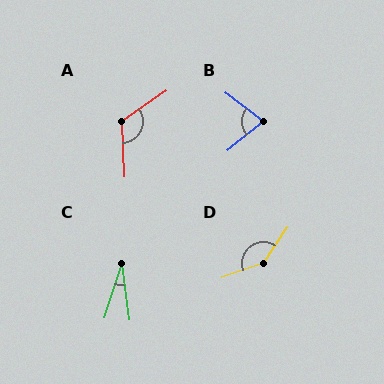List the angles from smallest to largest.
C (25°), B (77°), A (122°), D (144°).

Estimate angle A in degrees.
Approximately 122 degrees.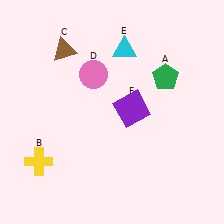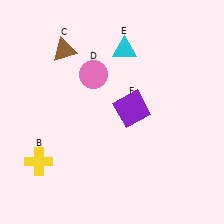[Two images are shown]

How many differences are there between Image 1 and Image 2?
There is 1 difference between the two images.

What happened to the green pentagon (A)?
The green pentagon (A) was removed in Image 2. It was in the top-right area of Image 1.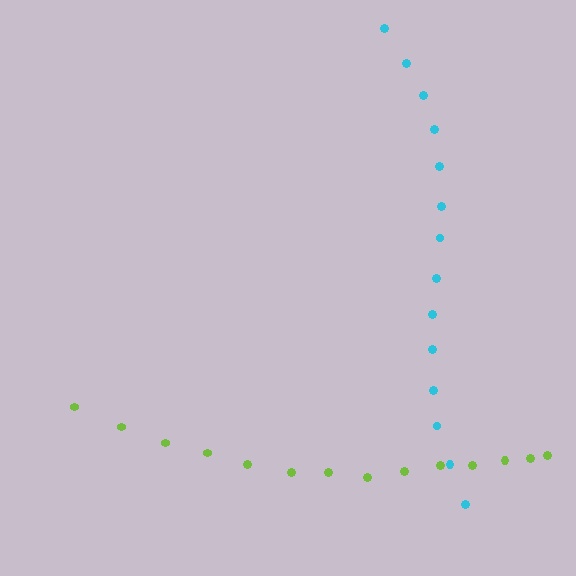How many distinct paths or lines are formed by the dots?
There are 2 distinct paths.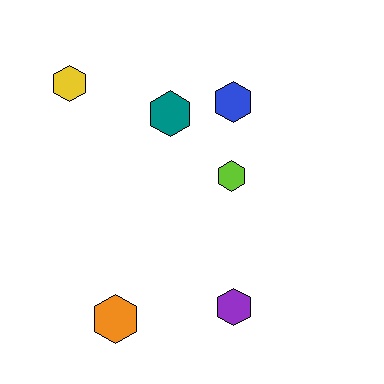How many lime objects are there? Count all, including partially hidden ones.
There is 1 lime object.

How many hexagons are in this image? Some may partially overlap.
There are 6 hexagons.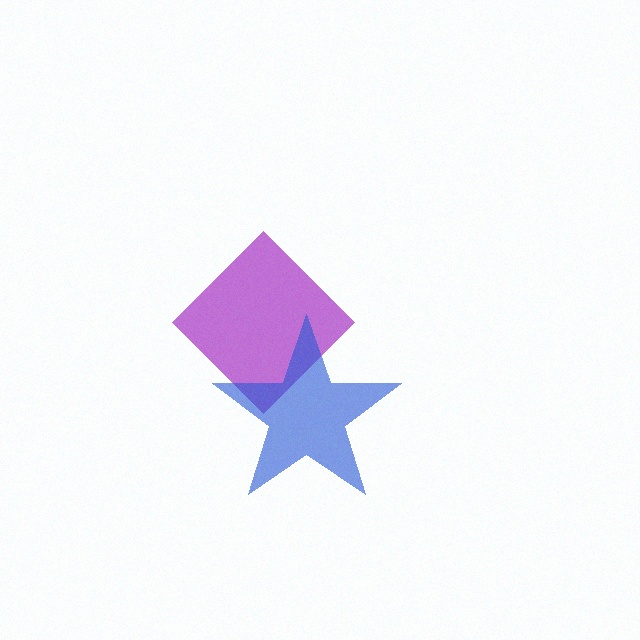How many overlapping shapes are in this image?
There are 2 overlapping shapes in the image.